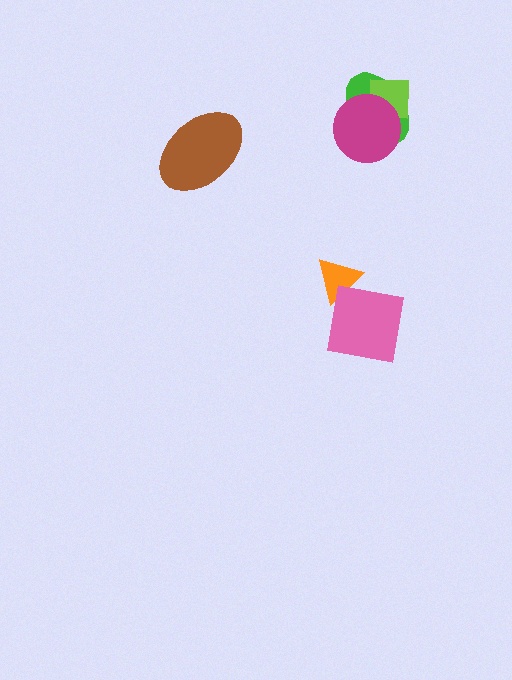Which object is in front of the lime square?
The magenta circle is in front of the lime square.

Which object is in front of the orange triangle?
The pink square is in front of the orange triangle.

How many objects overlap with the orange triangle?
1 object overlaps with the orange triangle.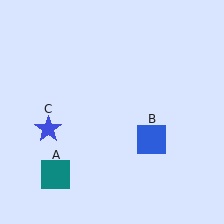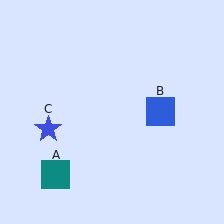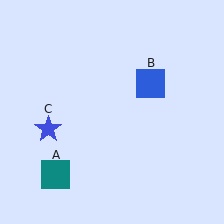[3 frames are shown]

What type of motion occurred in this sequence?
The blue square (object B) rotated counterclockwise around the center of the scene.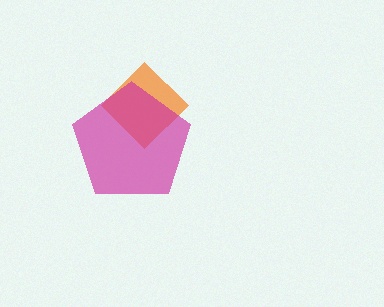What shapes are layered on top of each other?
The layered shapes are: an orange diamond, a magenta pentagon.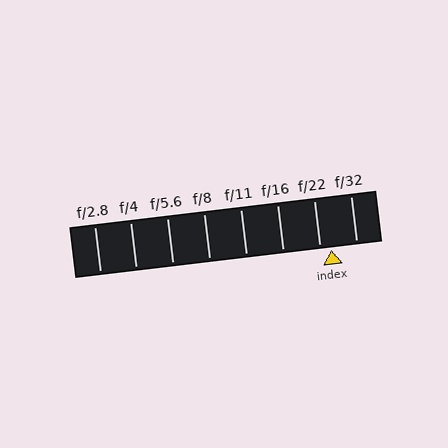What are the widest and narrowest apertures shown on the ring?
The widest aperture shown is f/2.8 and the narrowest is f/32.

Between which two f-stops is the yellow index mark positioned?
The index mark is between f/22 and f/32.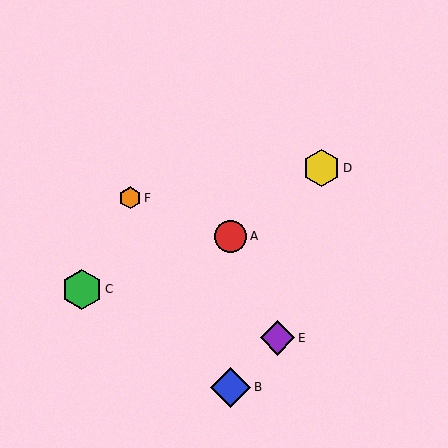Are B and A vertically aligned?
Yes, both are at x≈231.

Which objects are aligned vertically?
Objects A, B are aligned vertically.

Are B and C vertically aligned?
No, B is at x≈231 and C is at x≈82.